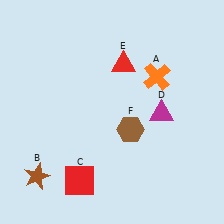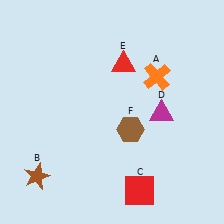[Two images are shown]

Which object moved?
The red square (C) moved right.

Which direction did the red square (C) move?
The red square (C) moved right.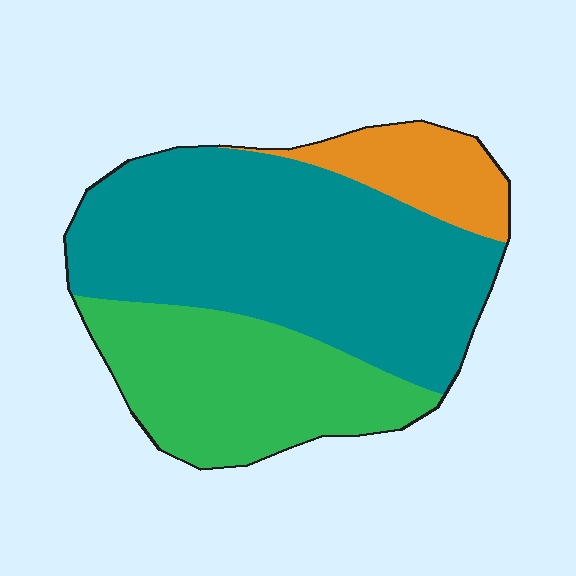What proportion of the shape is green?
Green takes up between a sixth and a third of the shape.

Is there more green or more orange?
Green.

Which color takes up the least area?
Orange, at roughly 15%.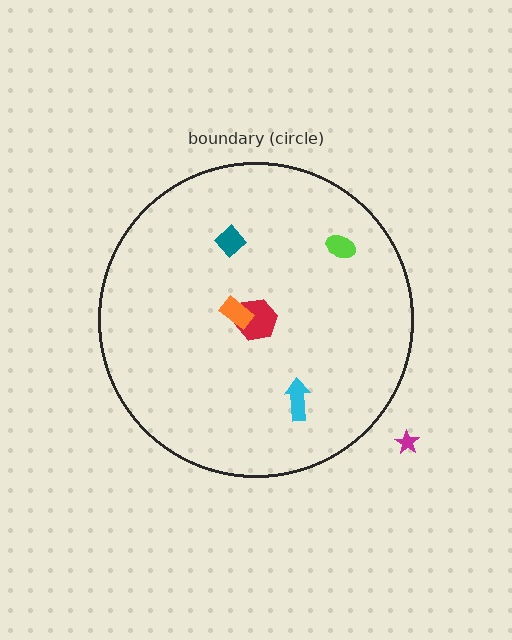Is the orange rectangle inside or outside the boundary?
Inside.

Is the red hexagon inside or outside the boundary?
Inside.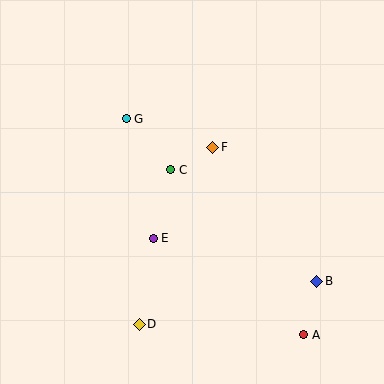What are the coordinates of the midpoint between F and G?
The midpoint between F and G is at (170, 133).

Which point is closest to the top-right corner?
Point F is closest to the top-right corner.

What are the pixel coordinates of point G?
Point G is at (126, 119).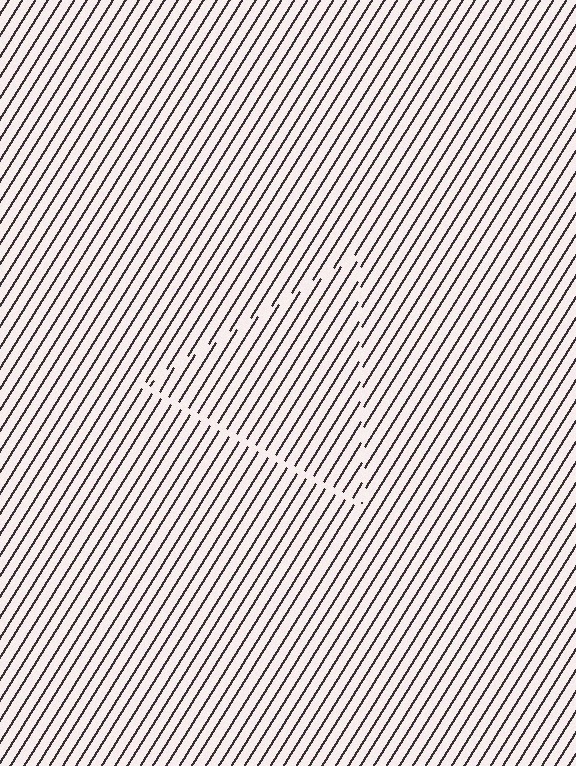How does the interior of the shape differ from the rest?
The interior of the shape contains the same grating, shifted by half a period — the contour is defined by the phase discontinuity where line-ends from the inner and outer gratings abut.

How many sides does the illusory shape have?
3 sides — the line-ends trace a triangle.